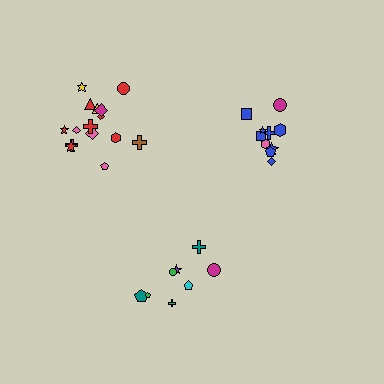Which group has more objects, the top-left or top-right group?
The top-left group.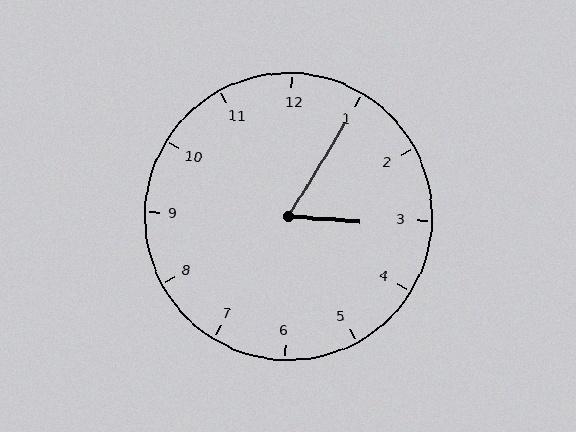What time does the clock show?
3:05.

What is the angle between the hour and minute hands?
Approximately 62 degrees.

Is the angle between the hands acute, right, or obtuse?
It is acute.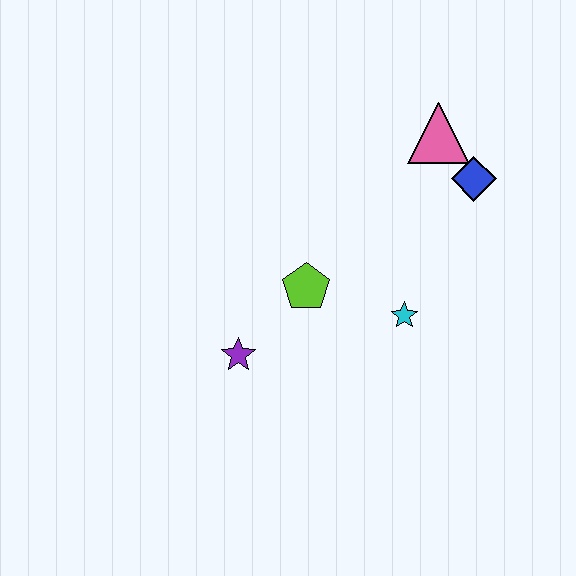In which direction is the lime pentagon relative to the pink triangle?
The lime pentagon is below the pink triangle.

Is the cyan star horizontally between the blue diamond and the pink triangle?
No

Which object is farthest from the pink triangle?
The purple star is farthest from the pink triangle.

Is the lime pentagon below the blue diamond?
Yes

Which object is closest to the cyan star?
The lime pentagon is closest to the cyan star.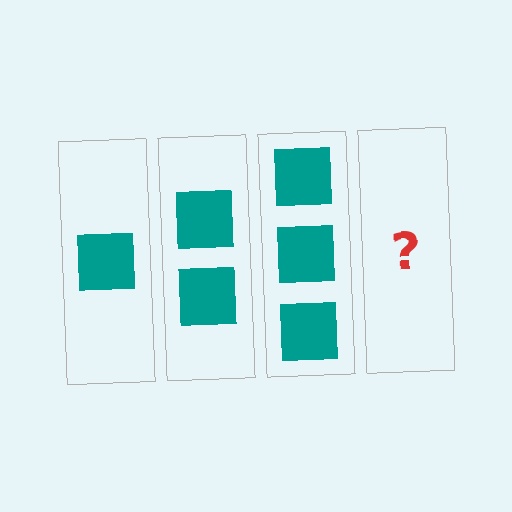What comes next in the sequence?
The next element should be 4 squares.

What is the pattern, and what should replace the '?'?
The pattern is that each step adds one more square. The '?' should be 4 squares.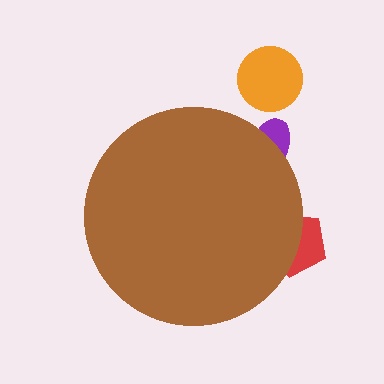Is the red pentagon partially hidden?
Yes, the red pentagon is partially hidden behind the brown circle.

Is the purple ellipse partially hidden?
Yes, the purple ellipse is partially hidden behind the brown circle.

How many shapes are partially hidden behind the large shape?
2 shapes are partially hidden.